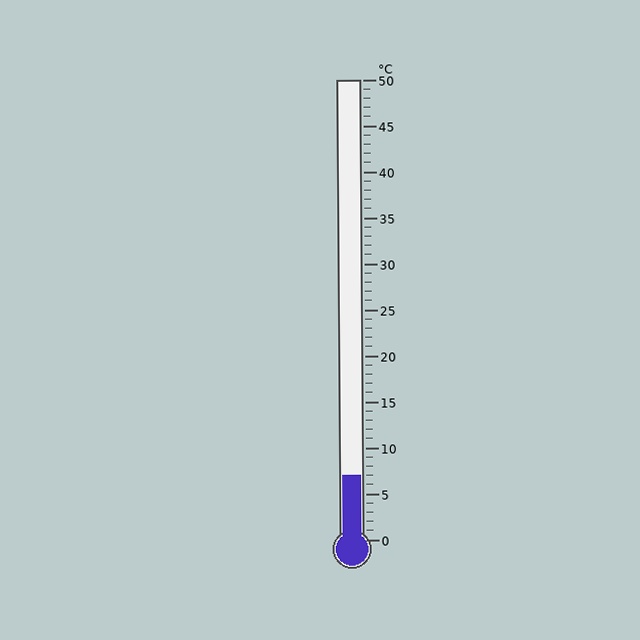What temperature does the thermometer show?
The thermometer shows approximately 7°C.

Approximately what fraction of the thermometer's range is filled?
The thermometer is filled to approximately 15% of its range.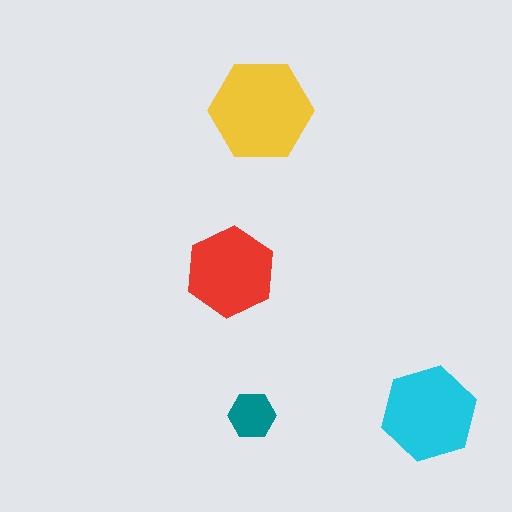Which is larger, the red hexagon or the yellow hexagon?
The yellow one.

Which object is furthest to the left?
The red hexagon is leftmost.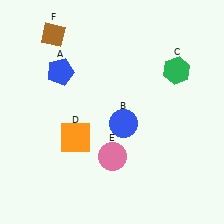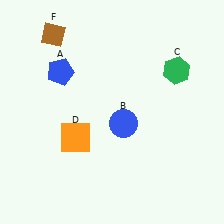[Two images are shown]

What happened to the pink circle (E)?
The pink circle (E) was removed in Image 2. It was in the bottom-right area of Image 1.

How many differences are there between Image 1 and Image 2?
There is 1 difference between the two images.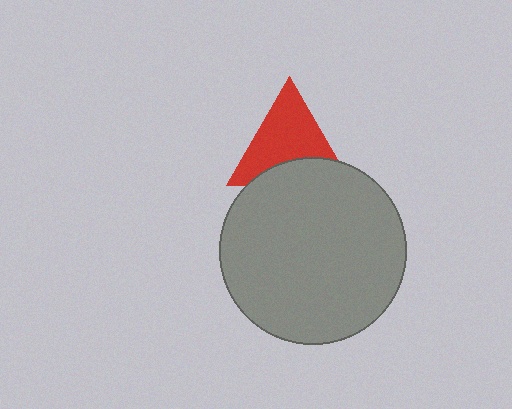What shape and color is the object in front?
The object in front is a gray circle.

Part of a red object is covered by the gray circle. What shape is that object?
It is a triangle.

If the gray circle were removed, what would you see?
You would see the complete red triangle.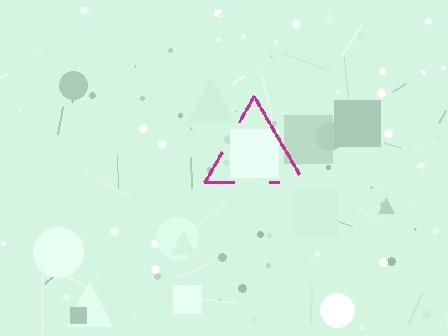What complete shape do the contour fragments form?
The contour fragments form a triangle.